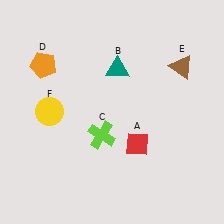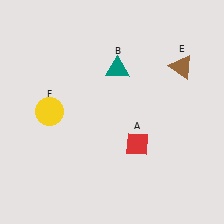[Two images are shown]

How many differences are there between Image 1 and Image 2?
There are 2 differences between the two images.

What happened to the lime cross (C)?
The lime cross (C) was removed in Image 2. It was in the bottom-left area of Image 1.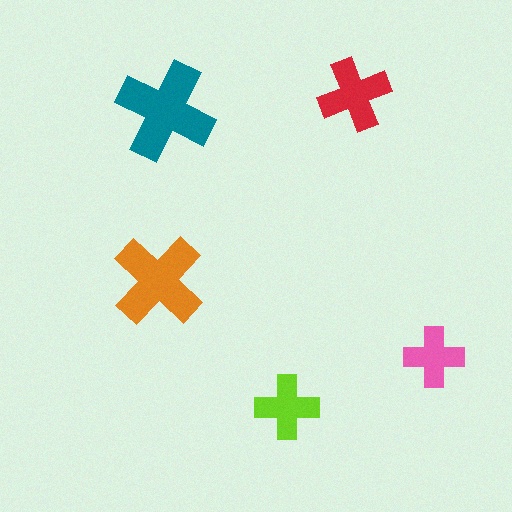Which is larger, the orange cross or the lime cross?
The orange one.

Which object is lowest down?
The lime cross is bottommost.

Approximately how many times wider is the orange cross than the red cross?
About 1.5 times wider.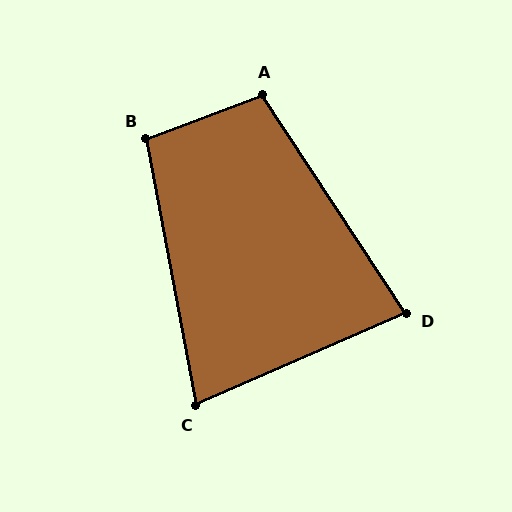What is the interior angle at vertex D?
Approximately 80 degrees (acute).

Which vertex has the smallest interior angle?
C, at approximately 77 degrees.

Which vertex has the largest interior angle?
A, at approximately 103 degrees.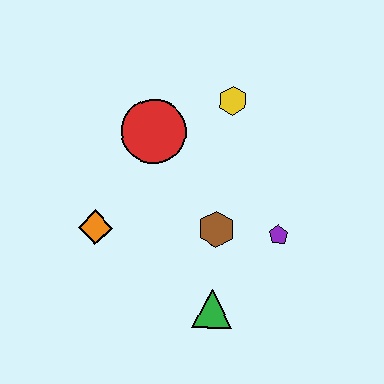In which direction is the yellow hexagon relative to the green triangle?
The yellow hexagon is above the green triangle.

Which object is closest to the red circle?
The yellow hexagon is closest to the red circle.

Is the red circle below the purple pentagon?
No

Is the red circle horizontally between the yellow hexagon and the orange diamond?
Yes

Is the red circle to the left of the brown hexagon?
Yes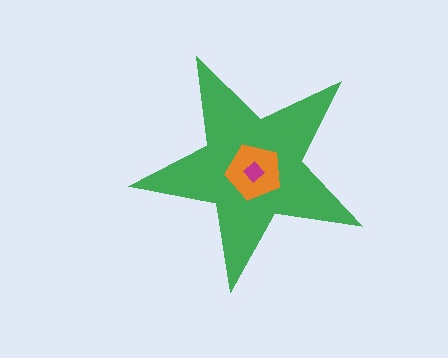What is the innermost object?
The magenta diamond.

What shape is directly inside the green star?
The orange pentagon.